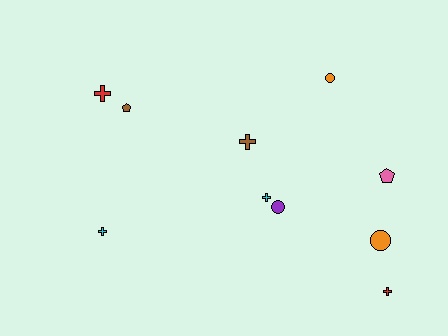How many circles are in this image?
There are 3 circles.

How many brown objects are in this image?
There are 2 brown objects.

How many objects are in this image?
There are 10 objects.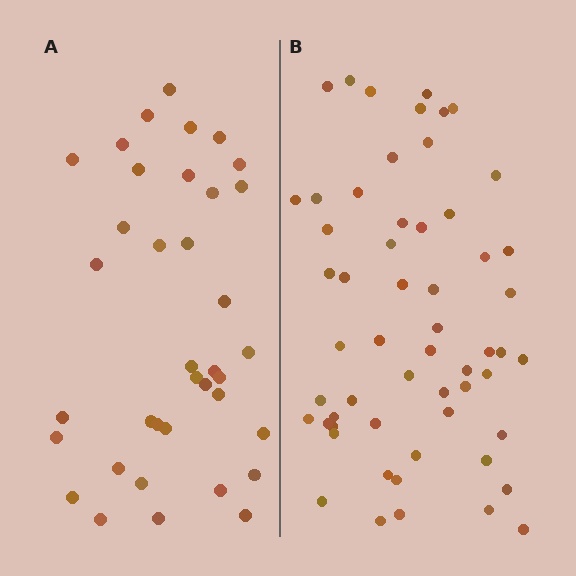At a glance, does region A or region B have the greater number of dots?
Region B (the right region) has more dots.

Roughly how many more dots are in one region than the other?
Region B has approximately 20 more dots than region A.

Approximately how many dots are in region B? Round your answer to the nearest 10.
About 60 dots. (The exact count is 57, which rounds to 60.)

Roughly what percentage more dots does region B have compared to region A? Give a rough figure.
About 55% more.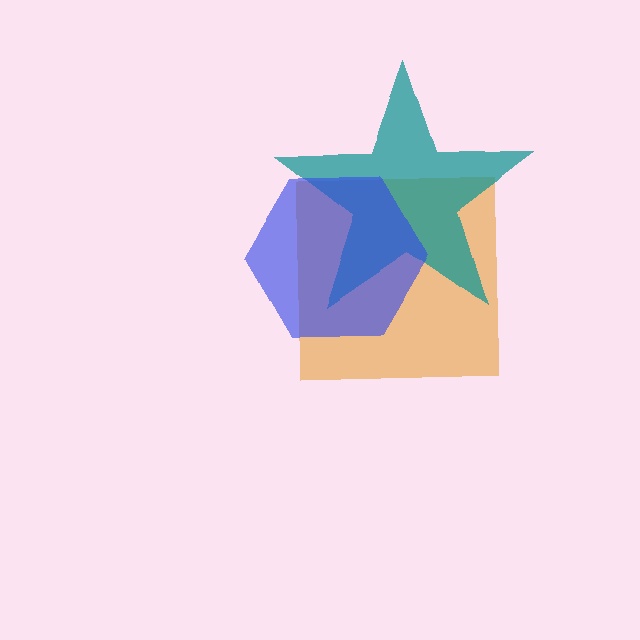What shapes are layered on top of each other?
The layered shapes are: an orange square, a teal star, a blue hexagon.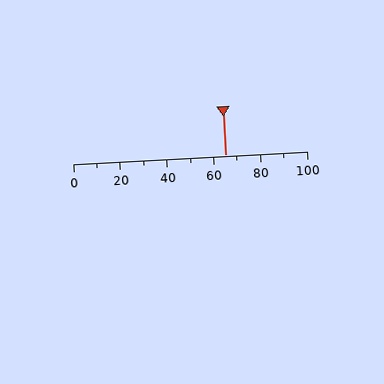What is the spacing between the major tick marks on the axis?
The major ticks are spaced 20 apart.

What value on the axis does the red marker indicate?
The marker indicates approximately 65.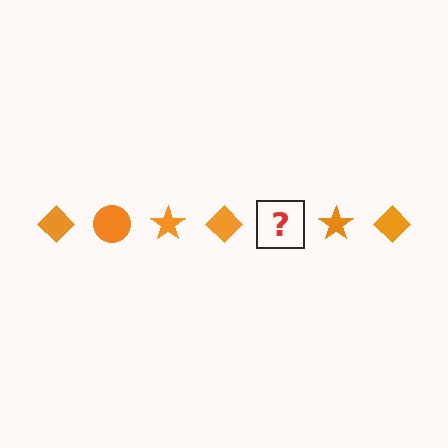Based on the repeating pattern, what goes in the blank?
The blank should be an orange circle.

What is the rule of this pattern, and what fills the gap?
The rule is that the pattern cycles through diamond, circle, star shapes in orange. The gap should be filled with an orange circle.